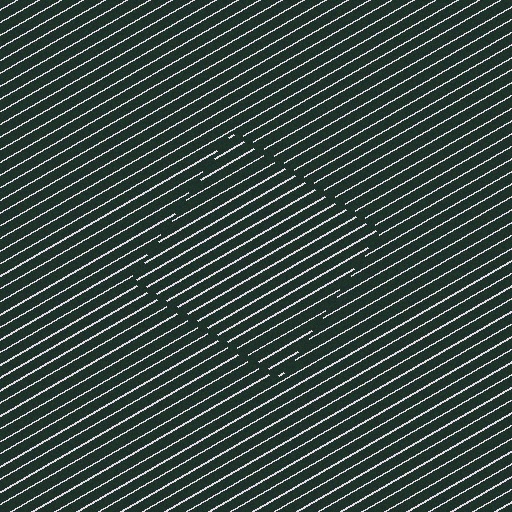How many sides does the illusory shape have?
4 sides — the line-ends trace a square.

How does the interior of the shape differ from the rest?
The interior of the shape contains the same grating, shifted by half a period — the contour is defined by the phase discontinuity where line-ends from the inner and outer gratings abut.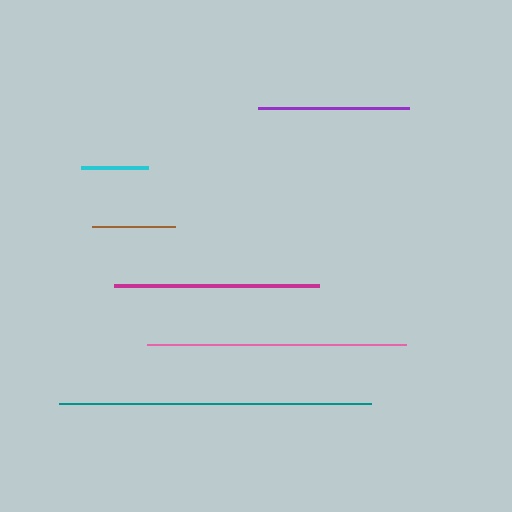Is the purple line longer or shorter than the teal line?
The teal line is longer than the purple line.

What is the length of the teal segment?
The teal segment is approximately 312 pixels long.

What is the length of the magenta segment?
The magenta segment is approximately 206 pixels long.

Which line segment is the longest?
The teal line is the longest at approximately 312 pixels.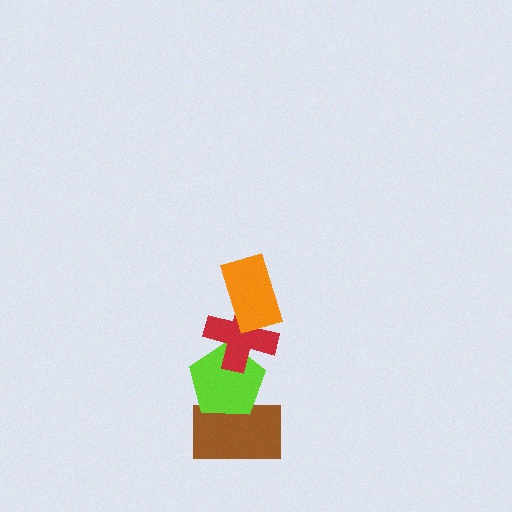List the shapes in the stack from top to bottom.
From top to bottom: the orange rectangle, the red cross, the lime pentagon, the brown rectangle.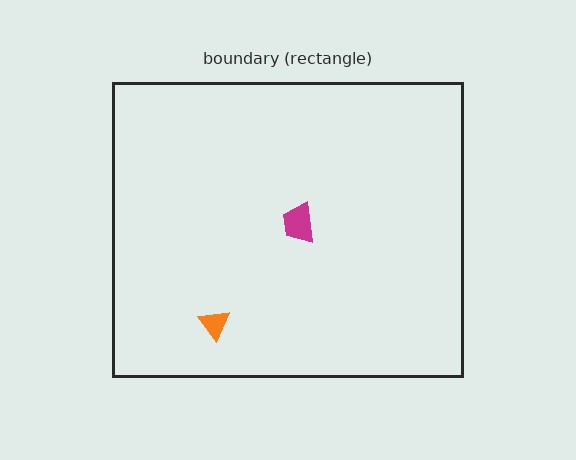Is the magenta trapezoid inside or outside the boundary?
Inside.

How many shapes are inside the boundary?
2 inside, 0 outside.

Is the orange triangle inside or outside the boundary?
Inside.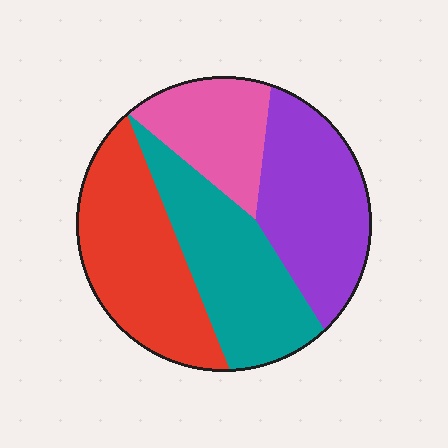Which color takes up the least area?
Pink, at roughly 15%.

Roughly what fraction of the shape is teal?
Teal takes up about one quarter (1/4) of the shape.